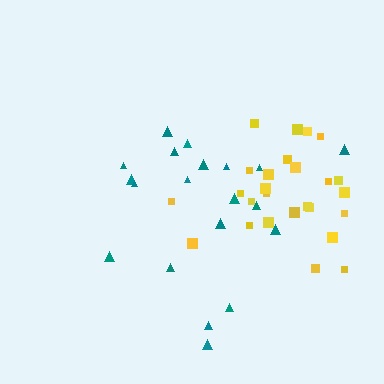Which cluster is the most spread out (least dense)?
Teal.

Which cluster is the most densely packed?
Yellow.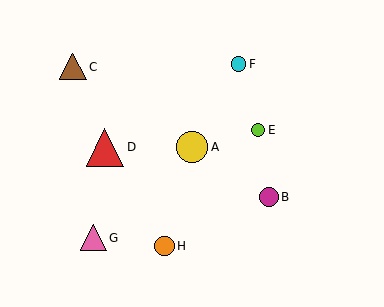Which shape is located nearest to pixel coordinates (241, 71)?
The cyan circle (labeled F) at (238, 64) is nearest to that location.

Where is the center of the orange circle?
The center of the orange circle is at (164, 246).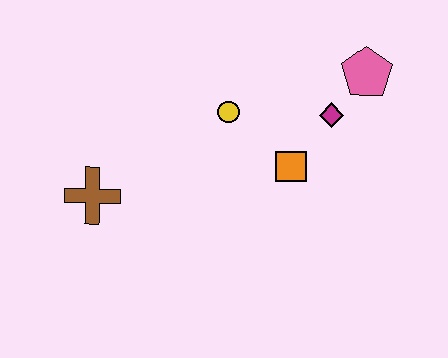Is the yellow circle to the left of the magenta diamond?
Yes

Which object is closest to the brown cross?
The yellow circle is closest to the brown cross.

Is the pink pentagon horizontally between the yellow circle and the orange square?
No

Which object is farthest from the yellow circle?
The brown cross is farthest from the yellow circle.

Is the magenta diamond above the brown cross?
Yes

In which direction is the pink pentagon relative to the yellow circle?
The pink pentagon is to the right of the yellow circle.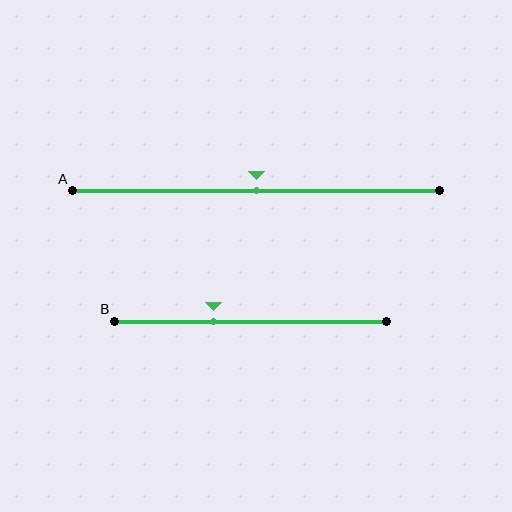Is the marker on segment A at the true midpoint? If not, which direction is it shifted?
Yes, the marker on segment A is at the true midpoint.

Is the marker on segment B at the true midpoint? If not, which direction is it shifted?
No, the marker on segment B is shifted to the left by about 14% of the segment length.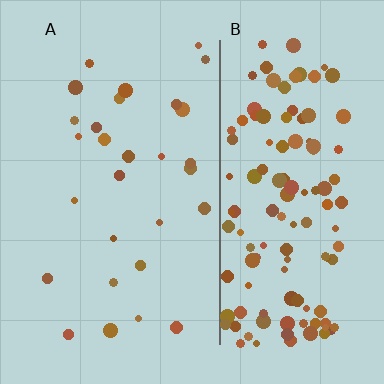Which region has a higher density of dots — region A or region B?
B (the right).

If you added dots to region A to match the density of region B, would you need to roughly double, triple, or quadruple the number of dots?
Approximately quadruple.